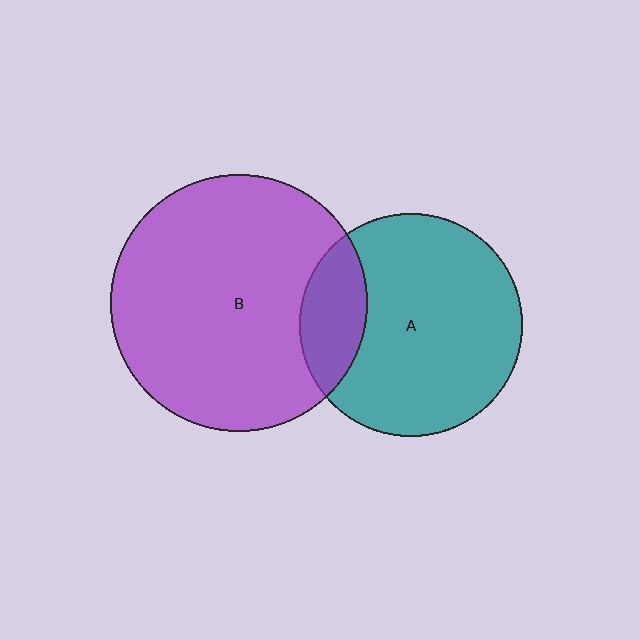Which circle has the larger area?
Circle B (purple).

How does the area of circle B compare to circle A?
Approximately 1.3 times.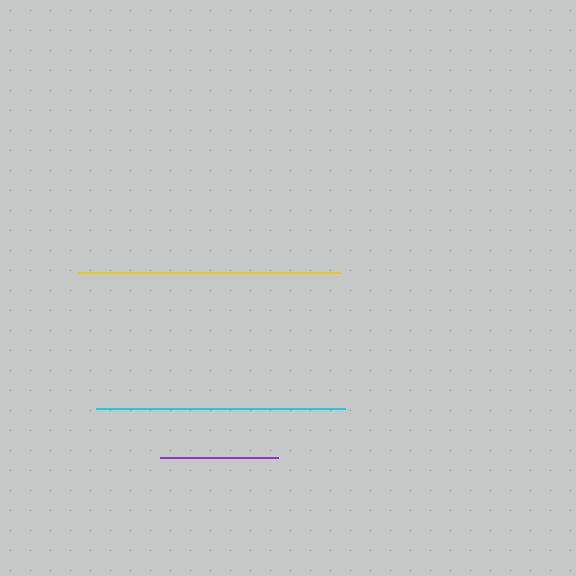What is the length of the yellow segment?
The yellow segment is approximately 262 pixels long.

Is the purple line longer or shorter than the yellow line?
The yellow line is longer than the purple line.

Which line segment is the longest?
The yellow line is the longest at approximately 262 pixels.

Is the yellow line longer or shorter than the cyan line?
The yellow line is longer than the cyan line.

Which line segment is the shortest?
The purple line is the shortest at approximately 118 pixels.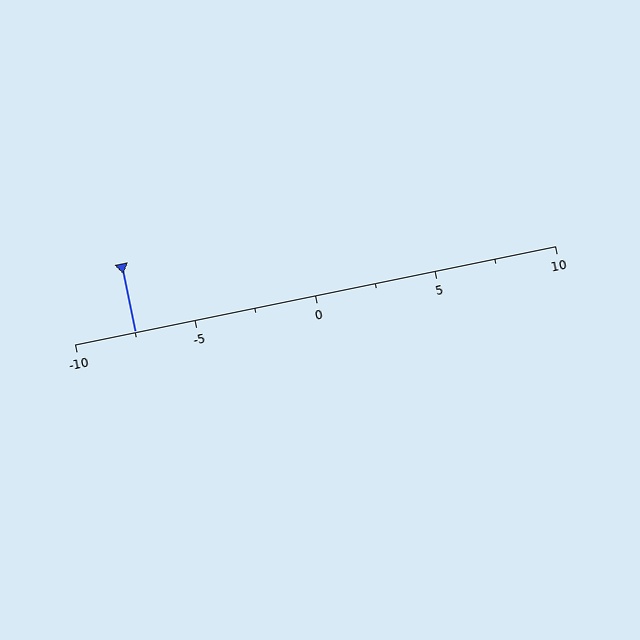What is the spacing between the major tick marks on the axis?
The major ticks are spaced 5 apart.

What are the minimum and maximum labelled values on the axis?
The axis runs from -10 to 10.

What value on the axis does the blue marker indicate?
The marker indicates approximately -7.5.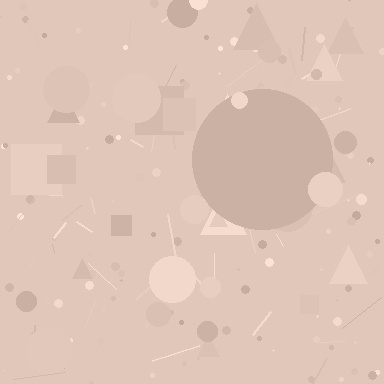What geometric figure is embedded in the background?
A circle is embedded in the background.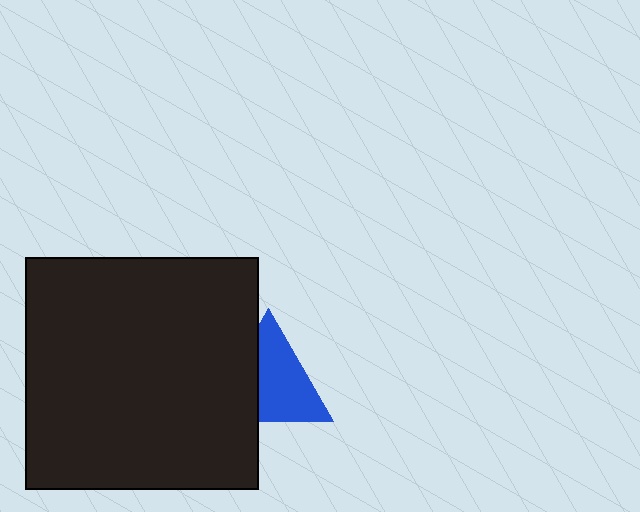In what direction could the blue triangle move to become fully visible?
The blue triangle could move right. That would shift it out from behind the black square entirely.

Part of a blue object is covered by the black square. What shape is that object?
It is a triangle.